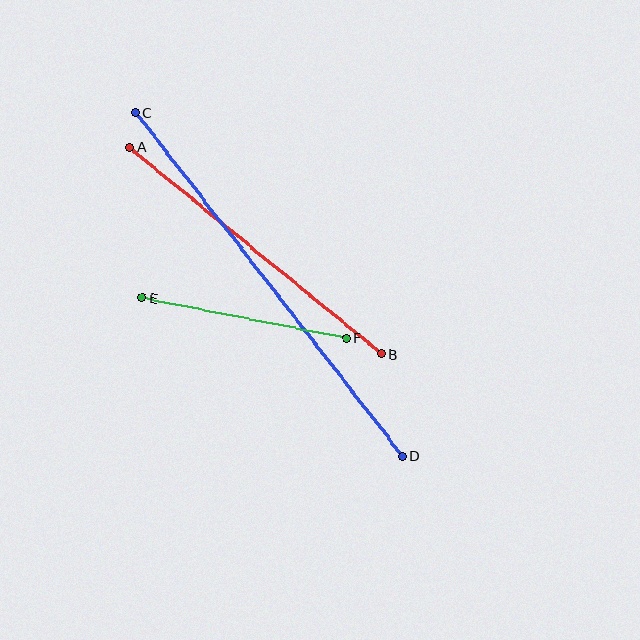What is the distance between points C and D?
The distance is approximately 435 pixels.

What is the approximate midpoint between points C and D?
The midpoint is at approximately (269, 284) pixels.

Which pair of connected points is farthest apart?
Points C and D are farthest apart.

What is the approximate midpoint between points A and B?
The midpoint is at approximately (256, 251) pixels.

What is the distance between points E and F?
The distance is approximately 207 pixels.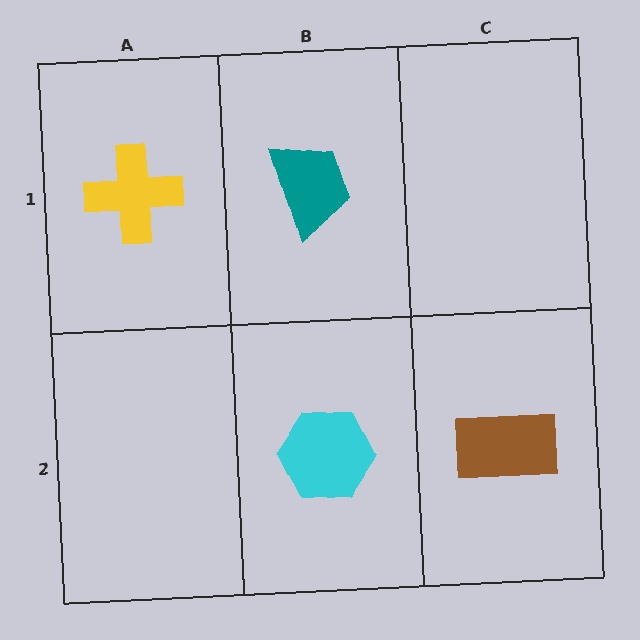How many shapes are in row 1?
2 shapes.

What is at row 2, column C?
A brown rectangle.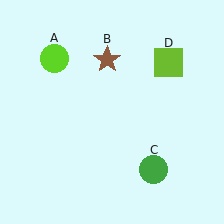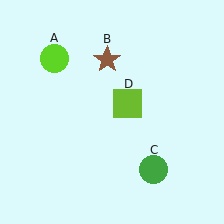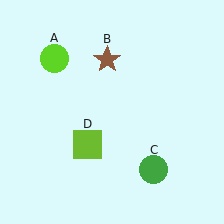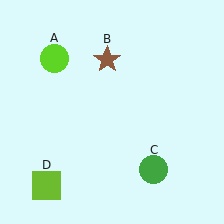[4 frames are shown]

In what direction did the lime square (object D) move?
The lime square (object D) moved down and to the left.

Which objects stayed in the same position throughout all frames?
Lime circle (object A) and brown star (object B) and green circle (object C) remained stationary.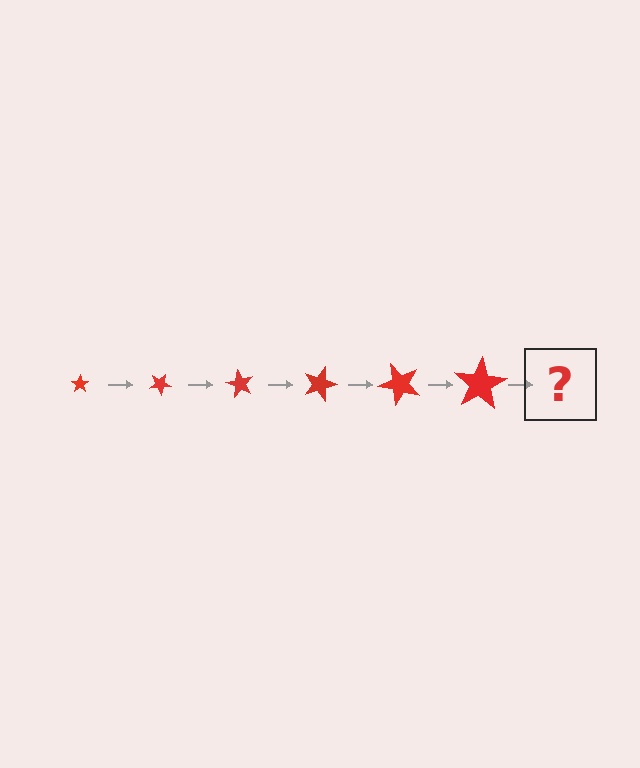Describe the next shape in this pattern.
It should be a star, larger than the previous one and rotated 180 degrees from the start.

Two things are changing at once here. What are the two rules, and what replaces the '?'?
The two rules are that the star grows larger each step and it rotates 30 degrees each step. The '?' should be a star, larger than the previous one and rotated 180 degrees from the start.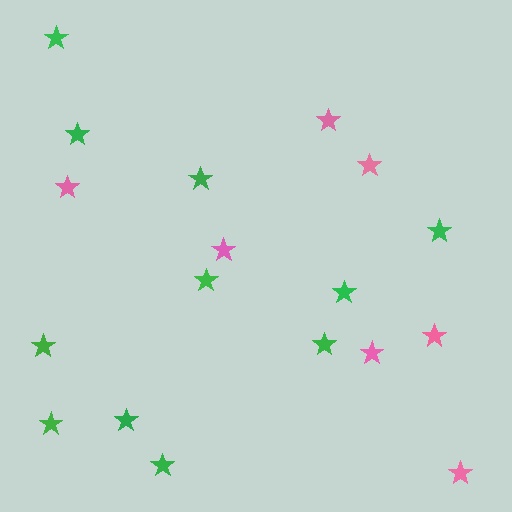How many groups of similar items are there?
There are 2 groups: one group of pink stars (7) and one group of green stars (11).